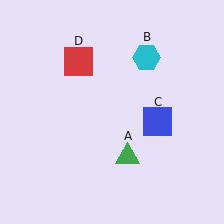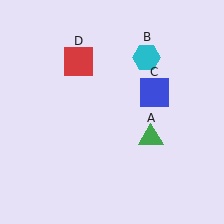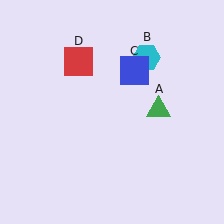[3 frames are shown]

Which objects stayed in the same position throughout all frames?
Cyan hexagon (object B) and red square (object D) remained stationary.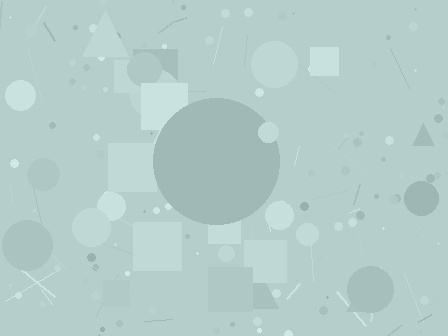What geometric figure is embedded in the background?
A circle is embedded in the background.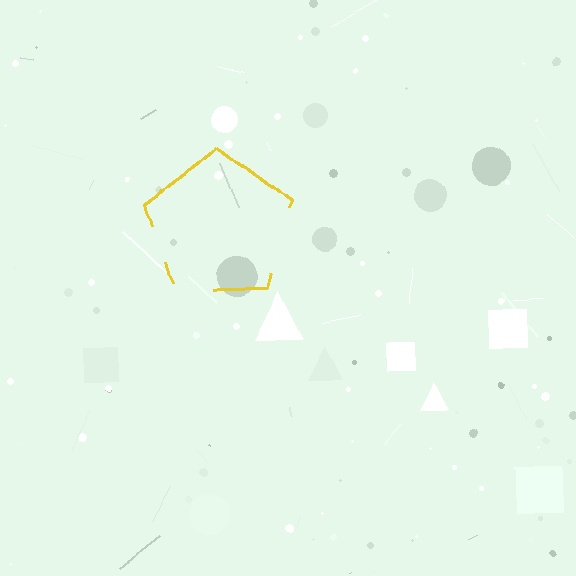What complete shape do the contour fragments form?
The contour fragments form a pentagon.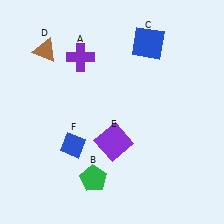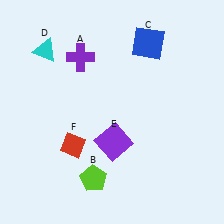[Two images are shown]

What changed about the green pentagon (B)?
In Image 1, B is green. In Image 2, it changed to lime.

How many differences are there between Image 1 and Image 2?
There are 3 differences between the two images.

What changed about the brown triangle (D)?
In Image 1, D is brown. In Image 2, it changed to cyan.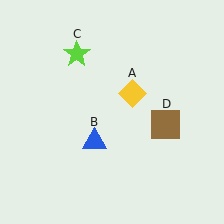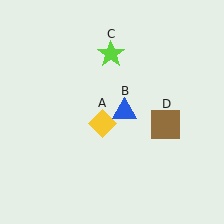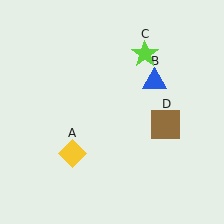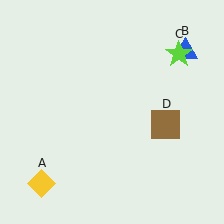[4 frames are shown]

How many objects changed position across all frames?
3 objects changed position: yellow diamond (object A), blue triangle (object B), lime star (object C).